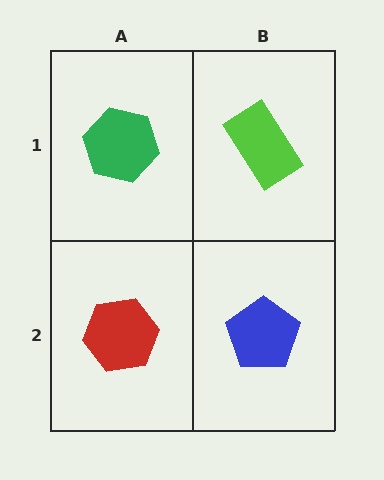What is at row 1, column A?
A green hexagon.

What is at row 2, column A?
A red hexagon.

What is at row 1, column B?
A lime rectangle.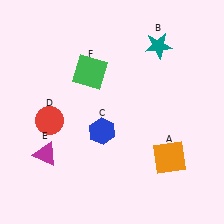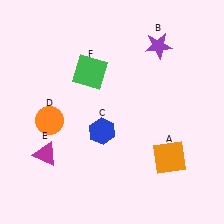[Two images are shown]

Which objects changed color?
B changed from teal to purple. D changed from red to orange.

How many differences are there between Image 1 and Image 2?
There are 2 differences between the two images.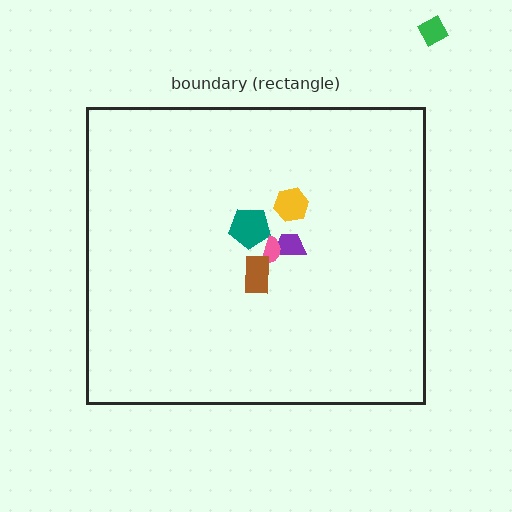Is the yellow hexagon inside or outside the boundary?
Inside.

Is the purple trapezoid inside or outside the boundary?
Inside.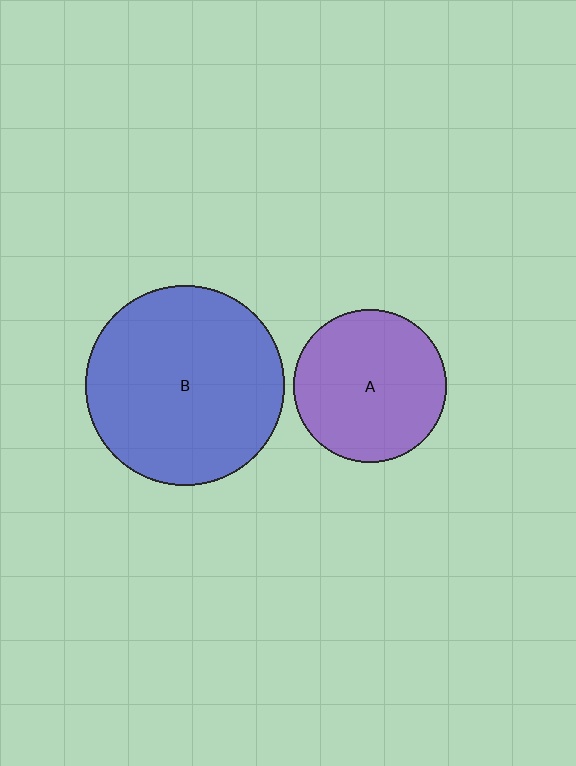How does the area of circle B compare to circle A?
Approximately 1.7 times.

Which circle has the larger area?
Circle B (blue).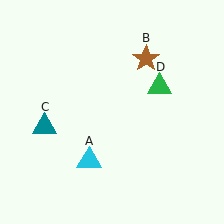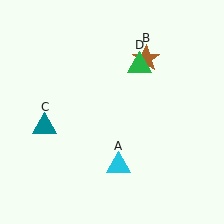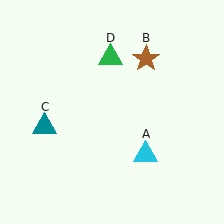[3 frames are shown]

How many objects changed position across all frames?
2 objects changed position: cyan triangle (object A), green triangle (object D).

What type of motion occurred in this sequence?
The cyan triangle (object A), green triangle (object D) rotated counterclockwise around the center of the scene.